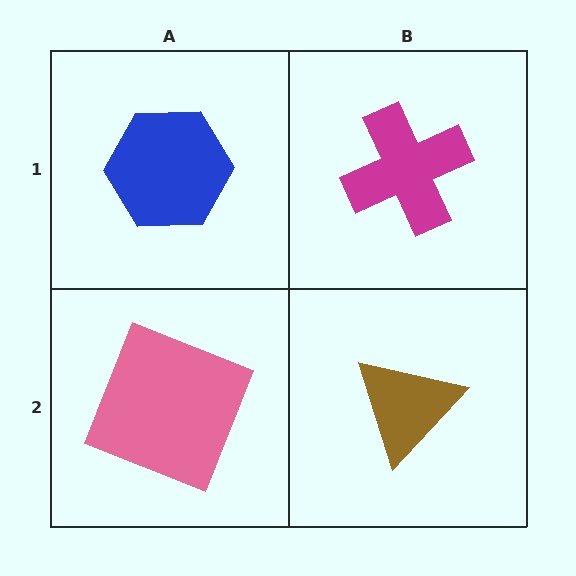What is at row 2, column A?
A pink square.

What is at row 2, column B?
A brown triangle.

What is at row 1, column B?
A magenta cross.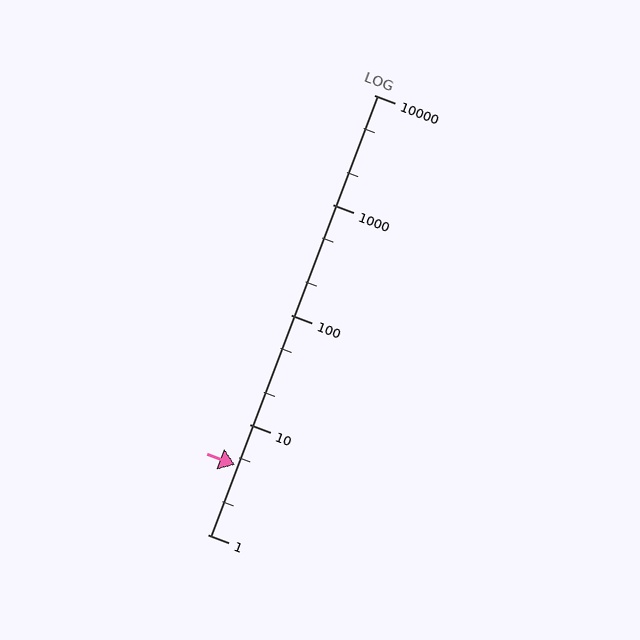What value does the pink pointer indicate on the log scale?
The pointer indicates approximately 4.3.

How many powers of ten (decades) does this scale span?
The scale spans 4 decades, from 1 to 10000.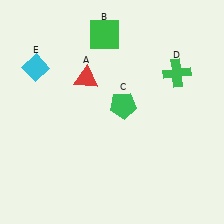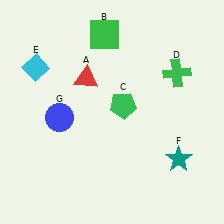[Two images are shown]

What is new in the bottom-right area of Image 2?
A teal star (F) was added in the bottom-right area of Image 2.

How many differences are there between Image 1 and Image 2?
There are 2 differences between the two images.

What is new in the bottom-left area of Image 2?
A blue circle (G) was added in the bottom-left area of Image 2.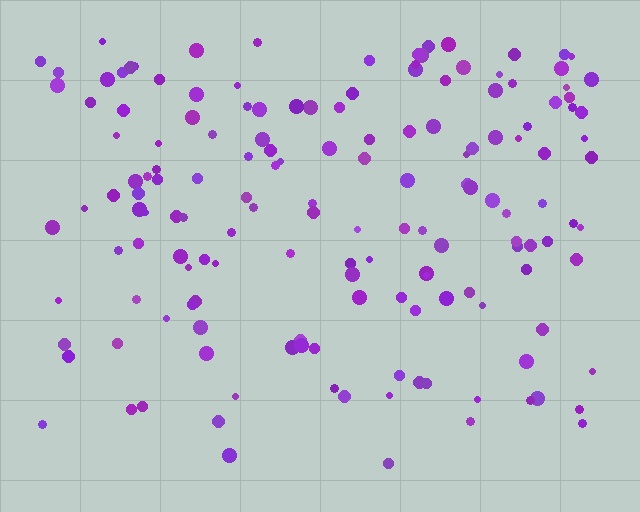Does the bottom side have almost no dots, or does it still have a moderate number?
Still a moderate number, just noticeably fewer than the top.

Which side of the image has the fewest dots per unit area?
The bottom.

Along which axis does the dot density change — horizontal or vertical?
Vertical.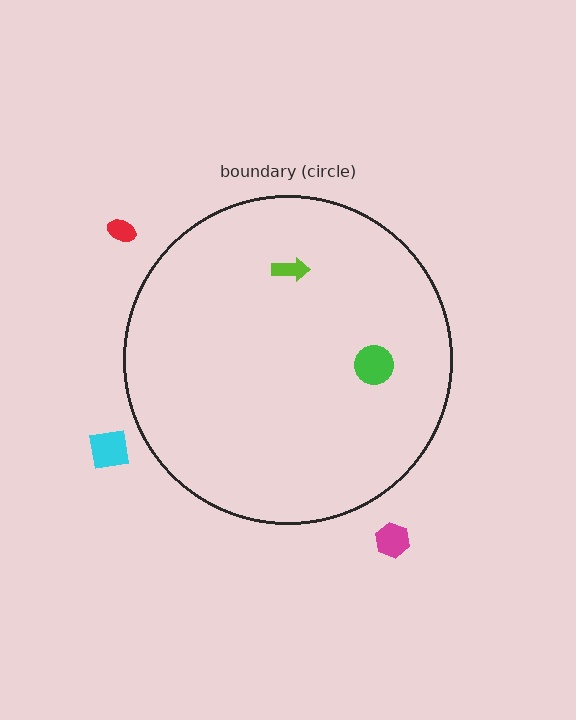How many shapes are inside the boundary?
2 inside, 3 outside.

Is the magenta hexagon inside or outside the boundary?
Outside.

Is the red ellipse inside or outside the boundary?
Outside.